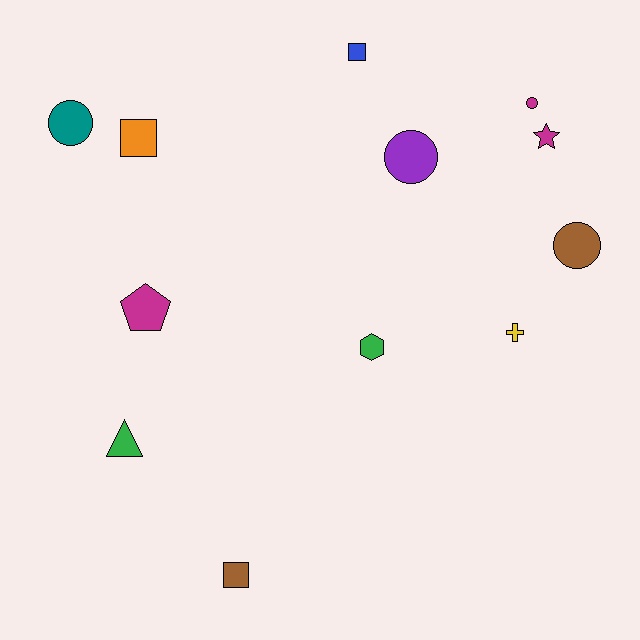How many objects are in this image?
There are 12 objects.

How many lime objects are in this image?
There are no lime objects.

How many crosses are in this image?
There is 1 cross.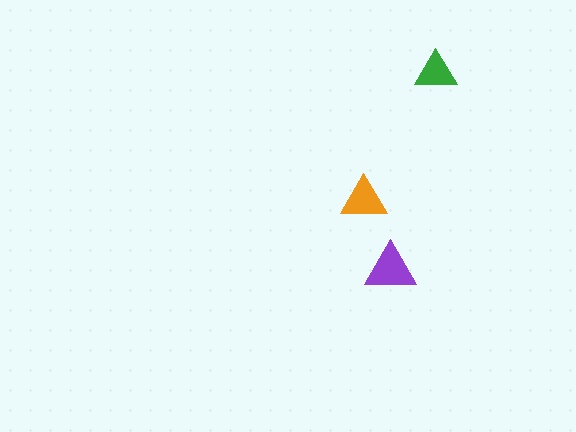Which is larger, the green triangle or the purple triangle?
The purple one.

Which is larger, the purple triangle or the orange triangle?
The purple one.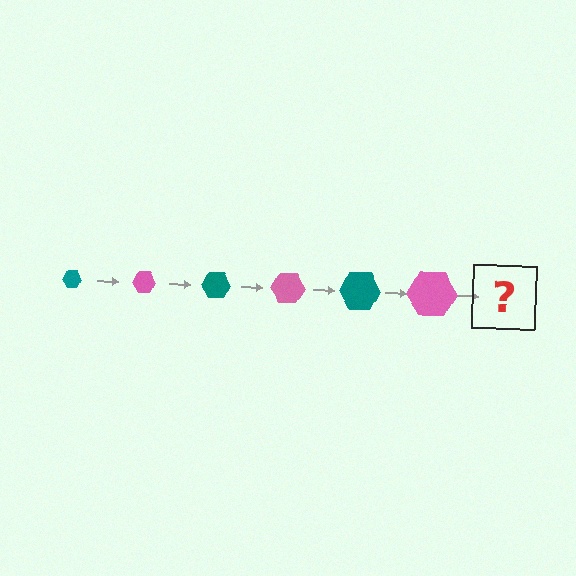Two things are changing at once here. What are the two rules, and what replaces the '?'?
The two rules are that the hexagon grows larger each step and the color cycles through teal and pink. The '?' should be a teal hexagon, larger than the previous one.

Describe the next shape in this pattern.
It should be a teal hexagon, larger than the previous one.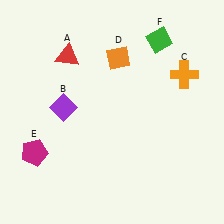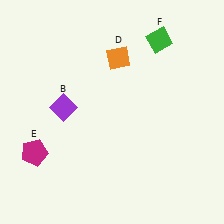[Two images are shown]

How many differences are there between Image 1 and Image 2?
There are 2 differences between the two images.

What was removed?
The red triangle (A), the orange cross (C) were removed in Image 2.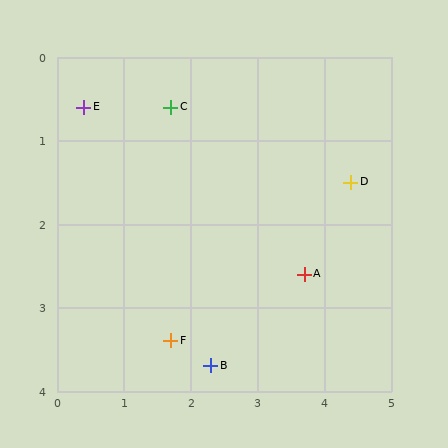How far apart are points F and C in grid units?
Points F and C are about 2.8 grid units apart.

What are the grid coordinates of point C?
Point C is at approximately (1.7, 0.6).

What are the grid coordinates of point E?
Point E is at approximately (0.4, 0.6).